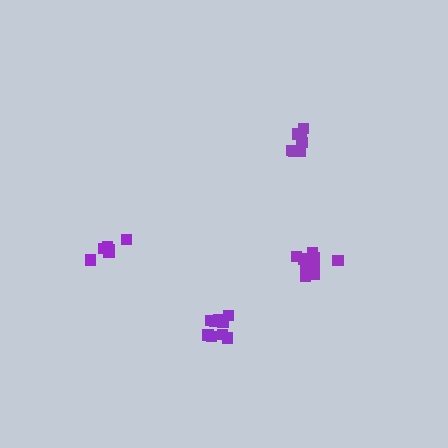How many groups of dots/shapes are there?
There are 4 groups.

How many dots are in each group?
Group 1: 9 dots, Group 2: 7 dots, Group 3: 6 dots, Group 4: 9 dots (31 total).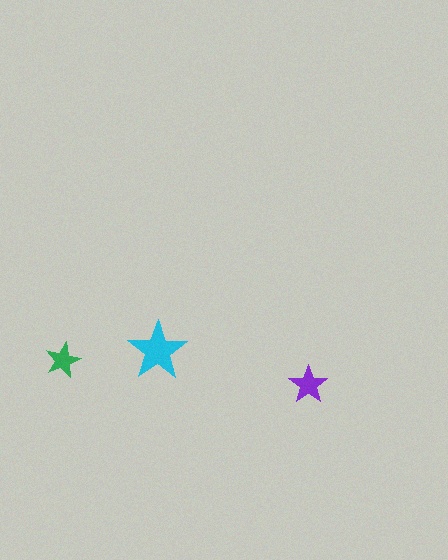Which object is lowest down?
The purple star is bottommost.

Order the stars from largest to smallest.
the cyan one, the purple one, the green one.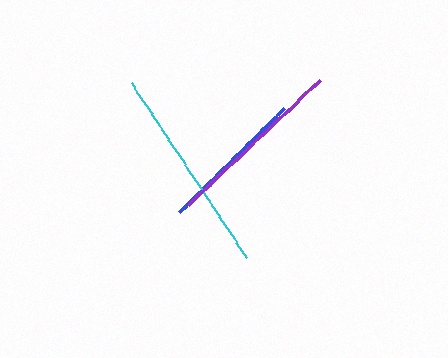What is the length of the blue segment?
The blue segment is approximately 149 pixels long.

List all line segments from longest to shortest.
From longest to shortest: cyan, purple, blue.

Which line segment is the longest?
The cyan line is the longest at approximately 209 pixels.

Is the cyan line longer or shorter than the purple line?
The cyan line is longer than the purple line.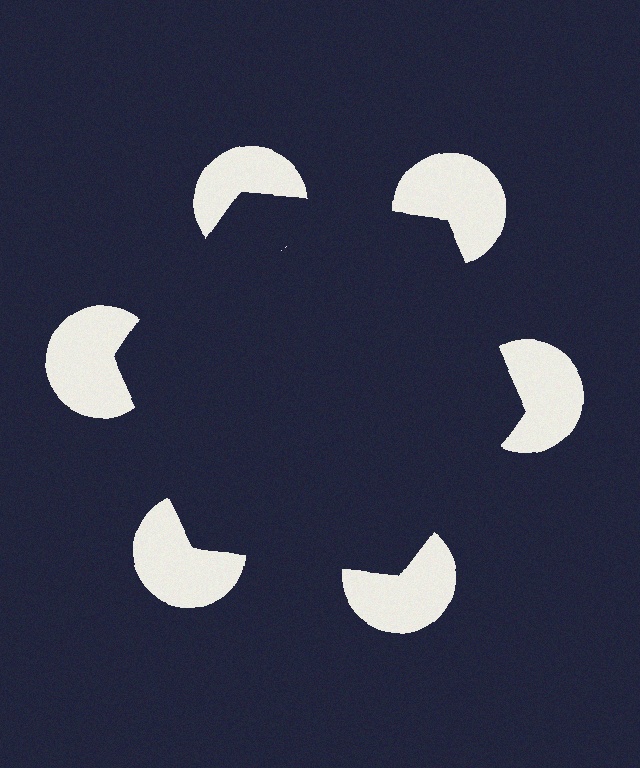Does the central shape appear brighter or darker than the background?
It typically appears slightly darker than the background, even though no actual brightness change is drawn.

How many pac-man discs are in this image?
There are 6 — one at each vertex of the illusory hexagon.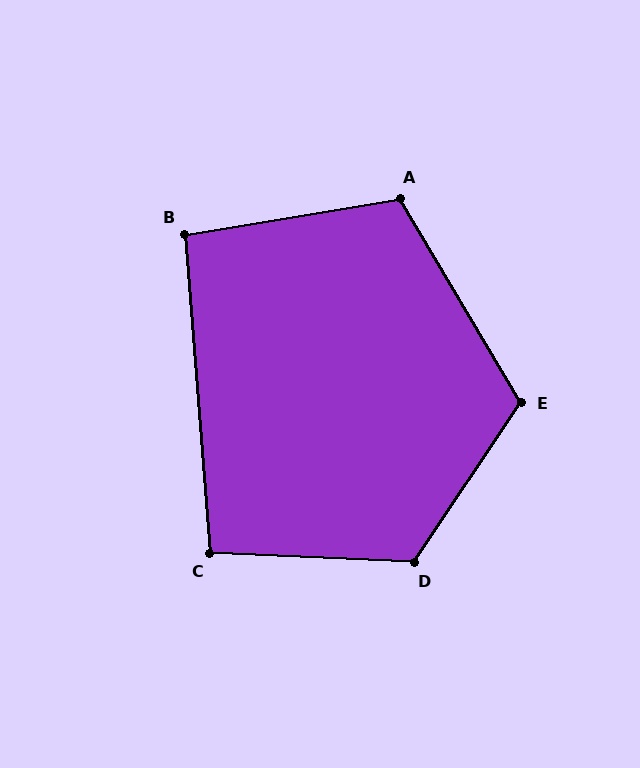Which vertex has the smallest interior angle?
B, at approximately 95 degrees.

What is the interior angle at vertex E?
Approximately 116 degrees (obtuse).